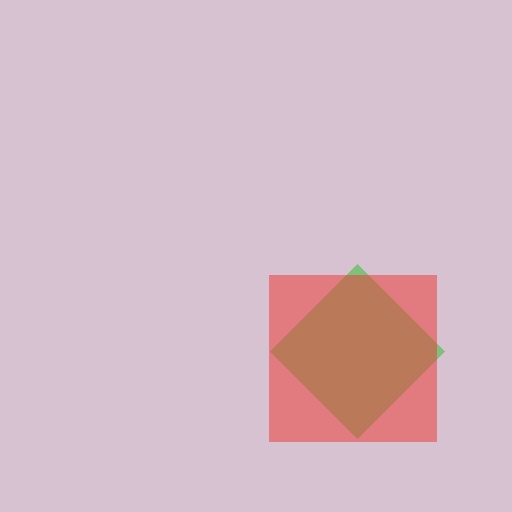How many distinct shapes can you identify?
There are 2 distinct shapes: a green diamond, a red square.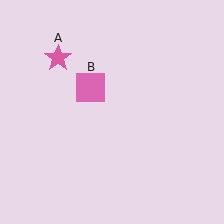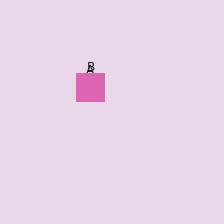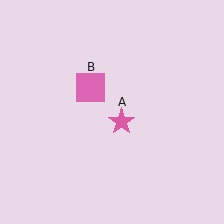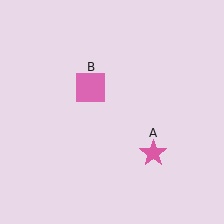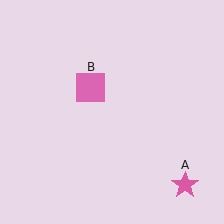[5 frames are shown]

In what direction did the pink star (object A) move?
The pink star (object A) moved down and to the right.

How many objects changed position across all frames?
1 object changed position: pink star (object A).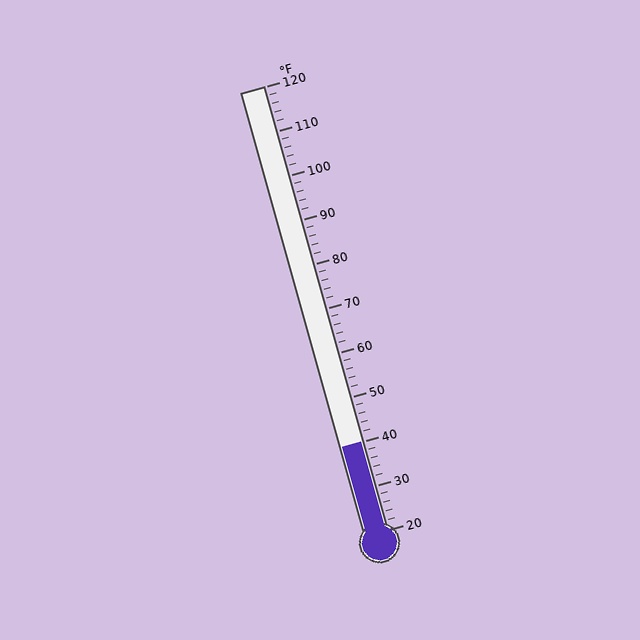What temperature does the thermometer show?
The thermometer shows approximately 40°F.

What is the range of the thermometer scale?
The thermometer scale ranges from 20°F to 120°F.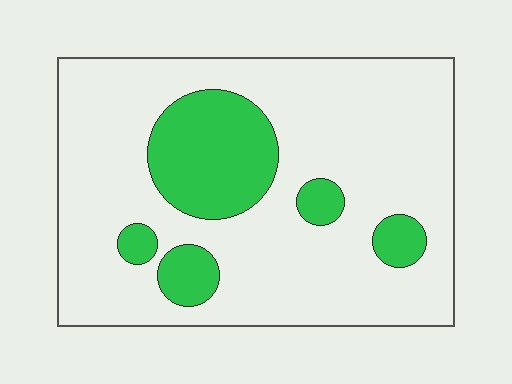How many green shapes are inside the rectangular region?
5.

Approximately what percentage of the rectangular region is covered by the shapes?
Approximately 20%.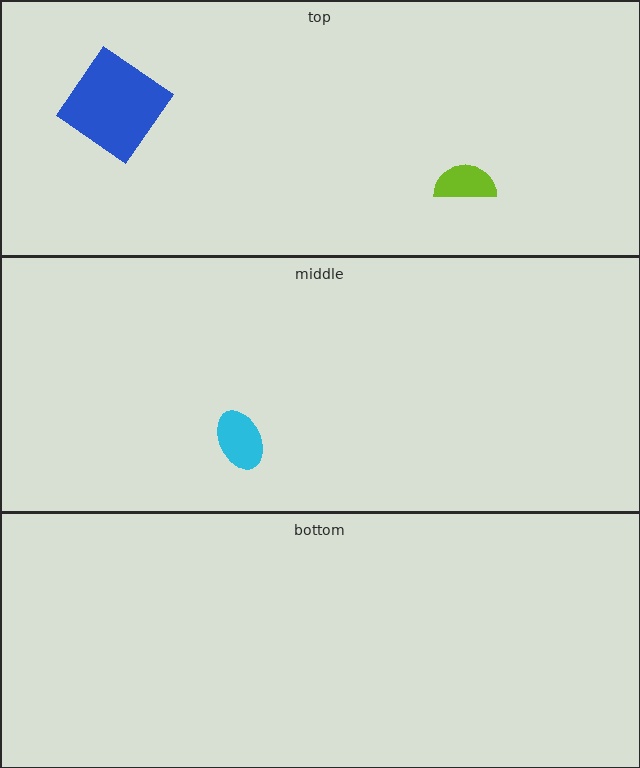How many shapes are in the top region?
2.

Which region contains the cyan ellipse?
The middle region.